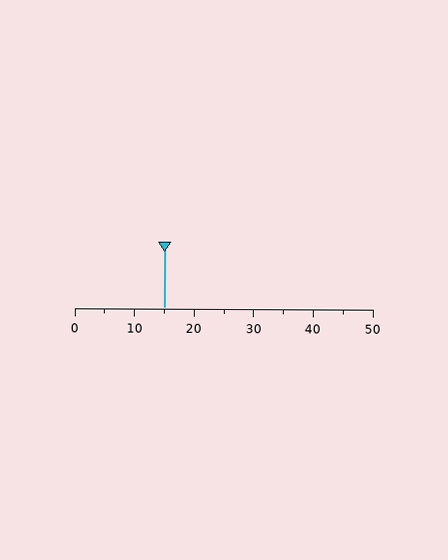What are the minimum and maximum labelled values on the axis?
The axis runs from 0 to 50.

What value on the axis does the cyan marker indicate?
The marker indicates approximately 15.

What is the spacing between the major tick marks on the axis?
The major ticks are spaced 10 apart.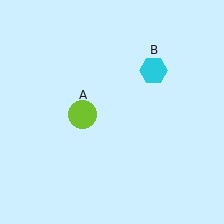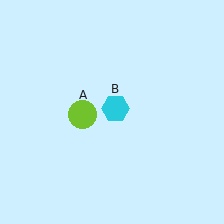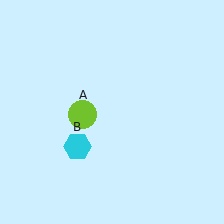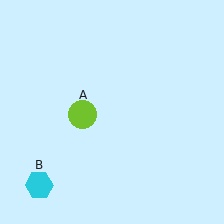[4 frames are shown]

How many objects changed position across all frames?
1 object changed position: cyan hexagon (object B).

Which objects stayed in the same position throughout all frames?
Lime circle (object A) remained stationary.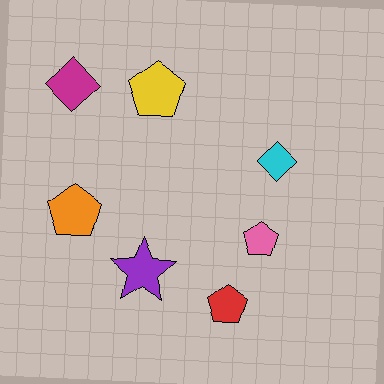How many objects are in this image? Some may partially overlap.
There are 7 objects.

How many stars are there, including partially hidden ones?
There is 1 star.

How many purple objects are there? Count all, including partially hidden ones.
There is 1 purple object.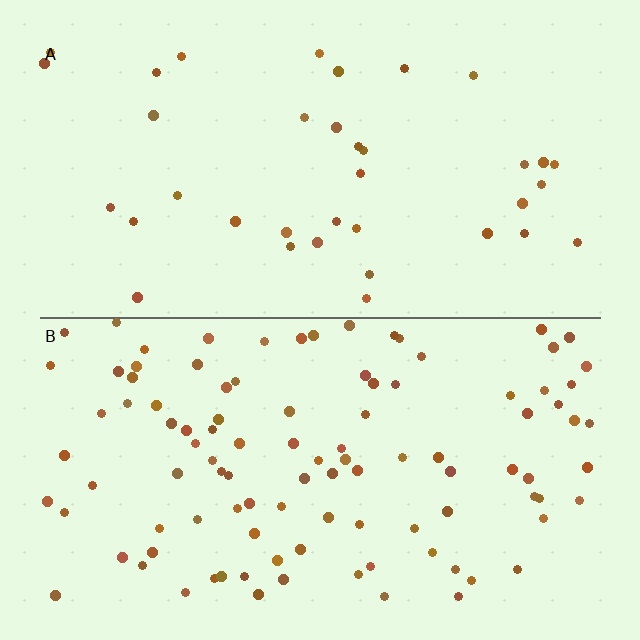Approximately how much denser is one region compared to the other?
Approximately 2.8× — region B over region A.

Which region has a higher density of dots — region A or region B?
B (the bottom).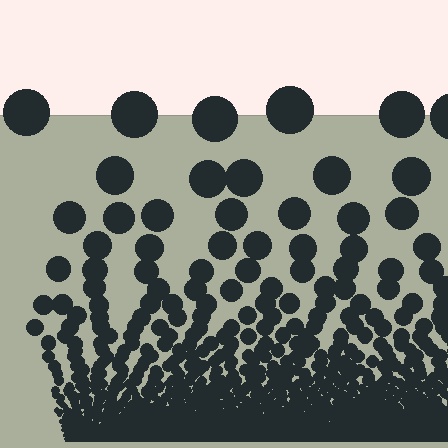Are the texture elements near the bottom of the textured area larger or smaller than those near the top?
Smaller. The gradient is inverted — elements near the bottom are smaller and denser.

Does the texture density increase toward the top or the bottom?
Density increases toward the bottom.